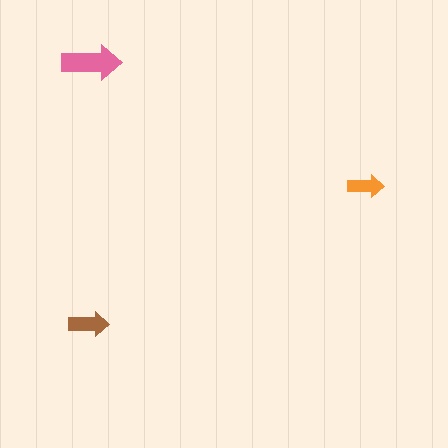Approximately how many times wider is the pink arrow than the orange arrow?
About 1.5 times wider.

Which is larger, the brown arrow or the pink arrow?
The pink one.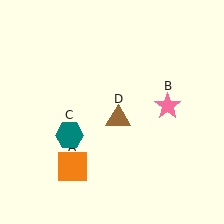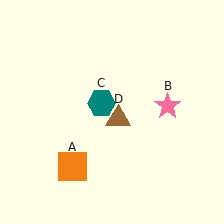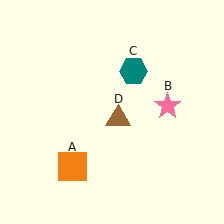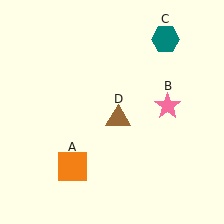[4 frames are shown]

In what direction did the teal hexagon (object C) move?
The teal hexagon (object C) moved up and to the right.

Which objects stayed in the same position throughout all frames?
Orange square (object A) and pink star (object B) and brown triangle (object D) remained stationary.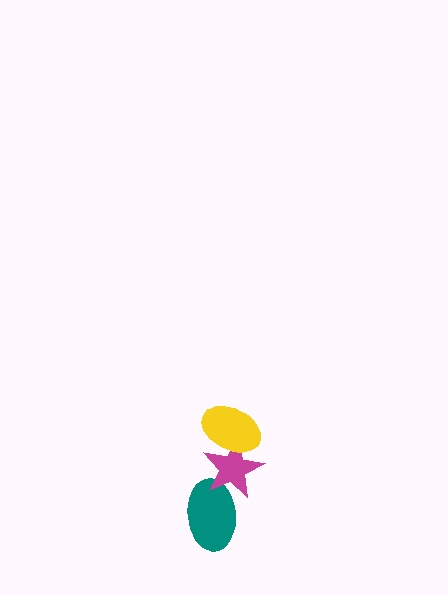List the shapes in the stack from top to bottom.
From top to bottom: the yellow ellipse, the magenta star, the teal ellipse.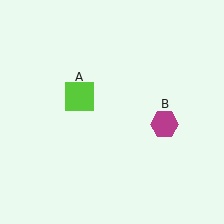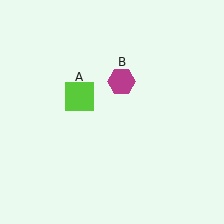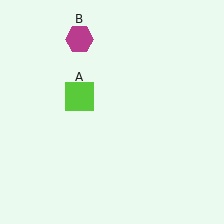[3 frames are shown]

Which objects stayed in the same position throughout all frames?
Lime square (object A) remained stationary.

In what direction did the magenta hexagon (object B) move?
The magenta hexagon (object B) moved up and to the left.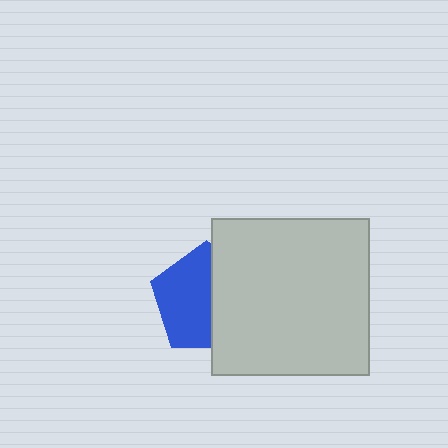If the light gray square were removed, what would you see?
You would see the complete blue pentagon.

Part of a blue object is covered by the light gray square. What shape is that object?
It is a pentagon.